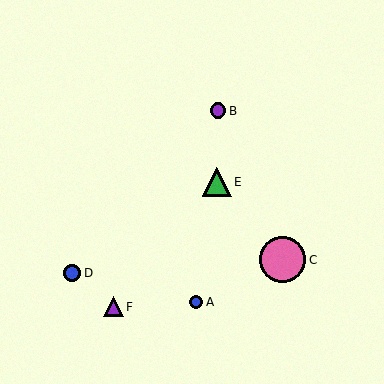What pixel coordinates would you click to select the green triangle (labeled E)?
Click at (217, 182) to select the green triangle E.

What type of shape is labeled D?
Shape D is a blue circle.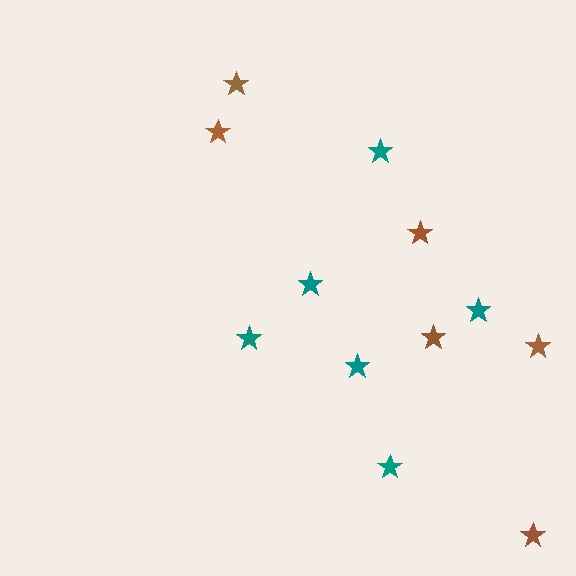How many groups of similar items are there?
There are 2 groups: one group of brown stars (6) and one group of teal stars (6).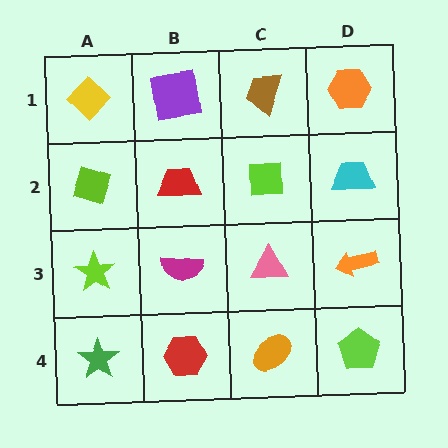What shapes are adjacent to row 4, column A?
A lime star (row 3, column A), a red hexagon (row 4, column B).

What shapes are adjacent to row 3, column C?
A lime square (row 2, column C), an orange ellipse (row 4, column C), a magenta semicircle (row 3, column B), an orange arrow (row 3, column D).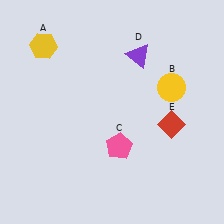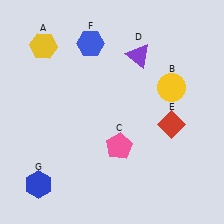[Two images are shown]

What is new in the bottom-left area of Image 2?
A blue hexagon (G) was added in the bottom-left area of Image 2.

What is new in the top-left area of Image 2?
A blue hexagon (F) was added in the top-left area of Image 2.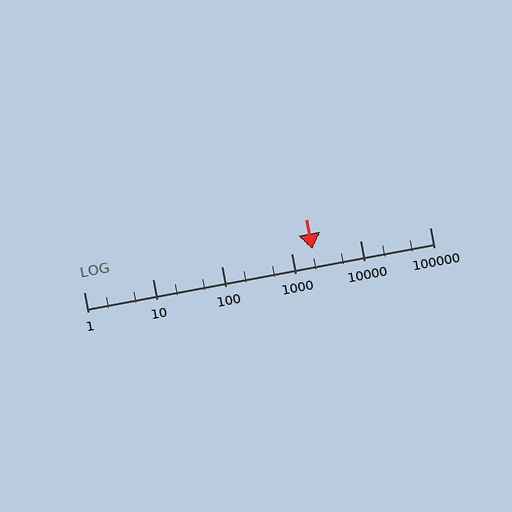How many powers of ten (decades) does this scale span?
The scale spans 5 decades, from 1 to 100000.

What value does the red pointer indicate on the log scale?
The pointer indicates approximately 2000.